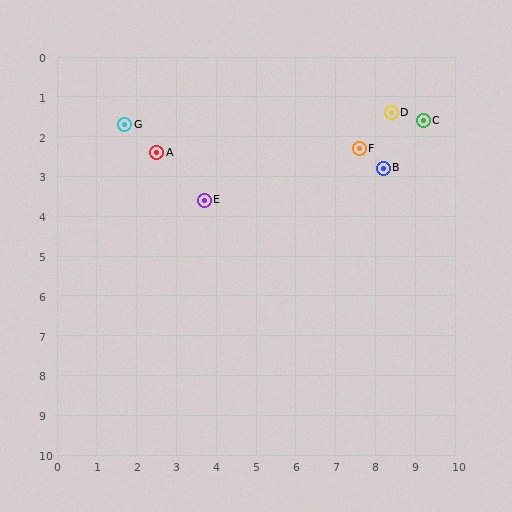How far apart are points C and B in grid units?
Points C and B are about 1.6 grid units apart.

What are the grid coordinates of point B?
Point B is at approximately (8.2, 2.8).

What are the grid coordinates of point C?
Point C is at approximately (9.2, 1.6).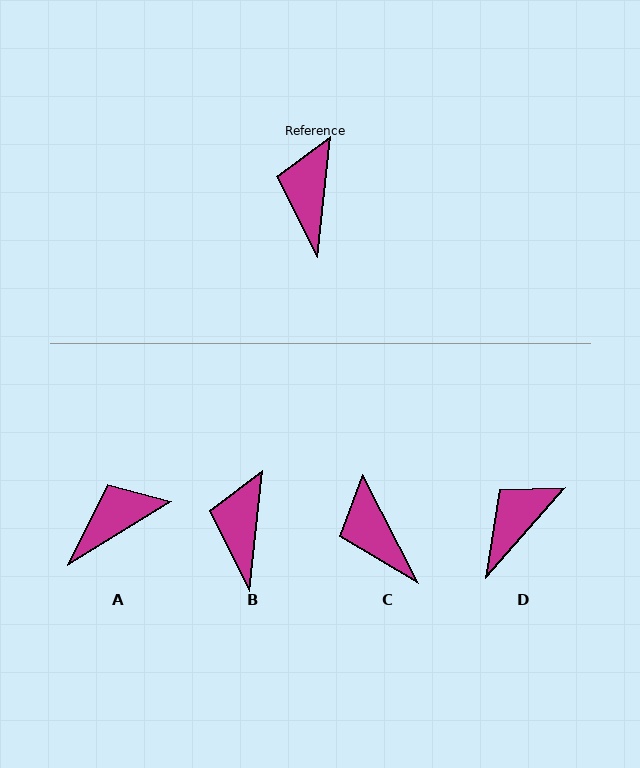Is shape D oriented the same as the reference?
No, it is off by about 35 degrees.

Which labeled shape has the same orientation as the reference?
B.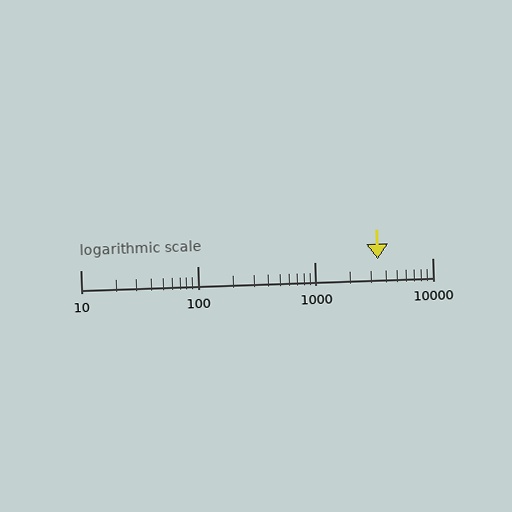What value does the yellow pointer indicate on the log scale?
The pointer indicates approximately 3400.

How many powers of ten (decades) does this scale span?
The scale spans 3 decades, from 10 to 10000.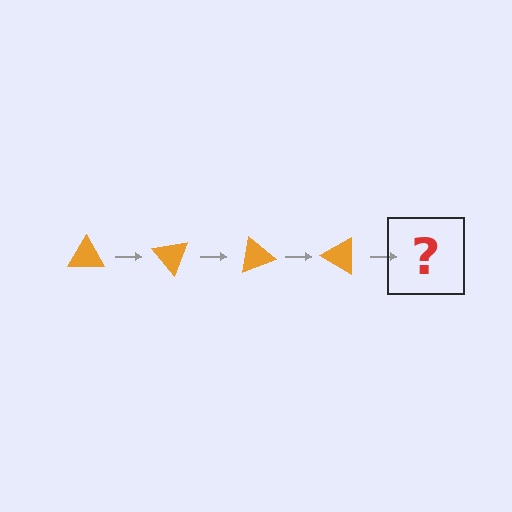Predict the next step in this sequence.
The next step is an orange triangle rotated 200 degrees.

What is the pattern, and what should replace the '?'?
The pattern is that the triangle rotates 50 degrees each step. The '?' should be an orange triangle rotated 200 degrees.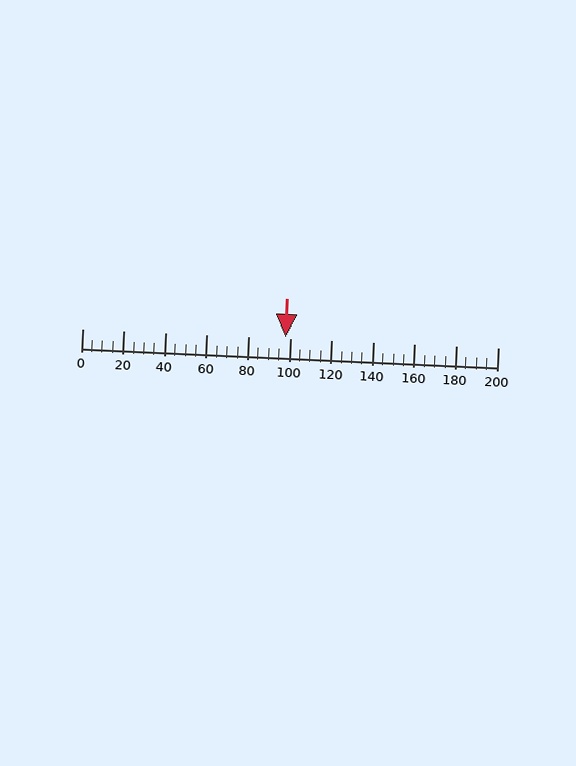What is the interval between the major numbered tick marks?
The major tick marks are spaced 20 units apart.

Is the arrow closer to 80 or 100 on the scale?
The arrow is closer to 100.